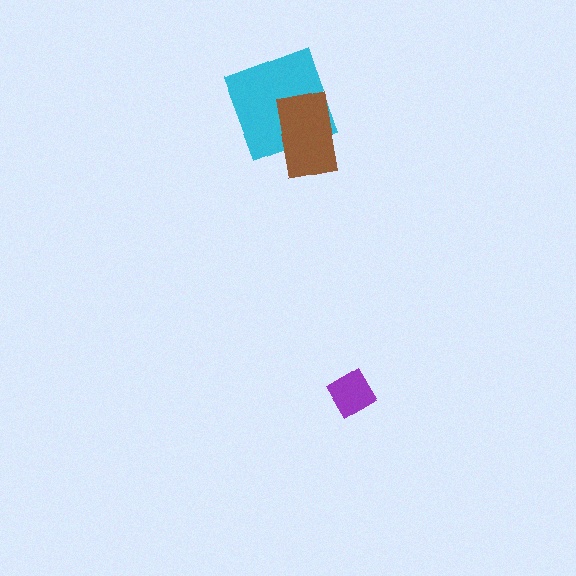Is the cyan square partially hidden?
Yes, it is partially covered by another shape.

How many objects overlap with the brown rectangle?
1 object overlaps with the brown rectangle.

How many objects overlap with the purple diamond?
0 objects overlap with the purple diamond.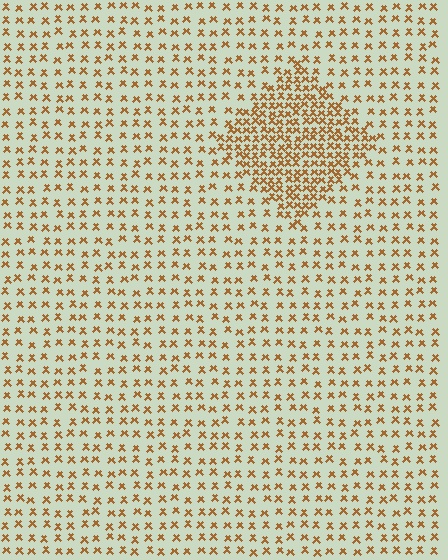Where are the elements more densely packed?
The elements are more densely packed inside the diamond boundary.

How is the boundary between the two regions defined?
The boundary is defined by a change in element density (approximately 2.4x ratio). All elements are the same color, size, and shape.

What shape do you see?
I see a diamond.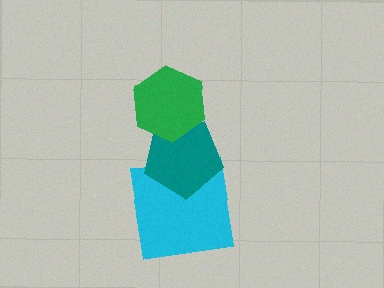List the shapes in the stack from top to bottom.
From top to bottom: the green hexagon, the teal pentagon, the cyan square.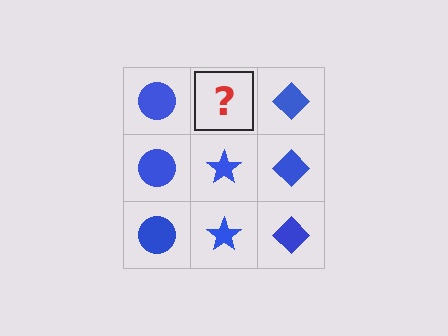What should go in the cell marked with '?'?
The missing cell should contain a blue star.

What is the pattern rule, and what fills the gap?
The rule is that each column has a consistent shape. The gap should be filled with a blue star.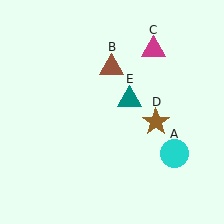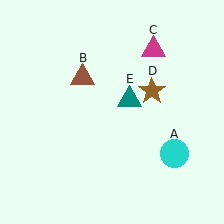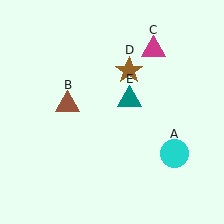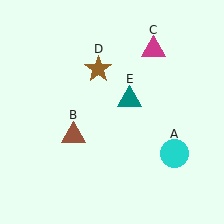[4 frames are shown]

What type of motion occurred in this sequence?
The brown triangle (object B), brown star (object D) rotated counterclockwise around the center of the scene.